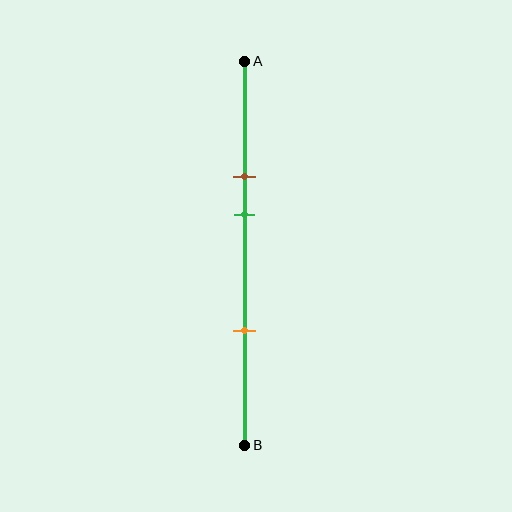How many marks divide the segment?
There are 3 marks dividing the segment.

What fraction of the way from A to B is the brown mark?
The brown mark is approximately 30% (0.3) of the way from A to B.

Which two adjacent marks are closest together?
The brown and green marks are the closest adjacent pair.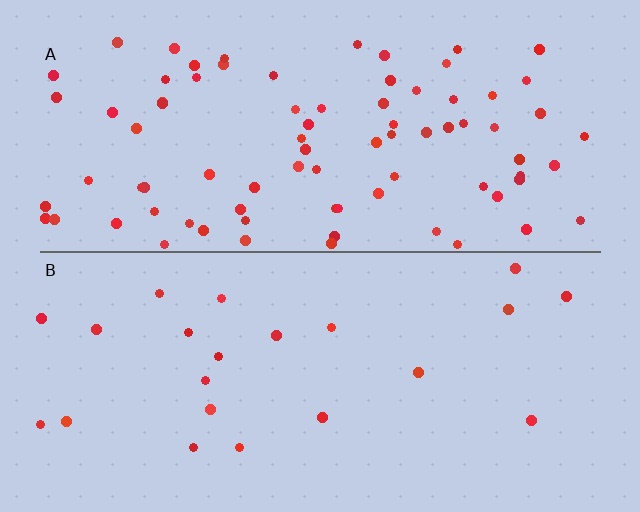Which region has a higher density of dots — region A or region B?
A (the top).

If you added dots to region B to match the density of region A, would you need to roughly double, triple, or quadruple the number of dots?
Approximately quadruple.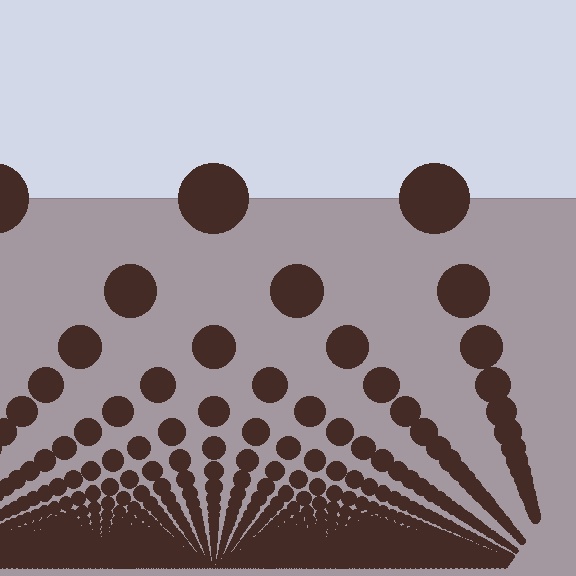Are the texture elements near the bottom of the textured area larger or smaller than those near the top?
Smaller. The gradient is inverted — elements near the bottom are smaller and denser.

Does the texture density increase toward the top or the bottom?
Density increases toward the bottom.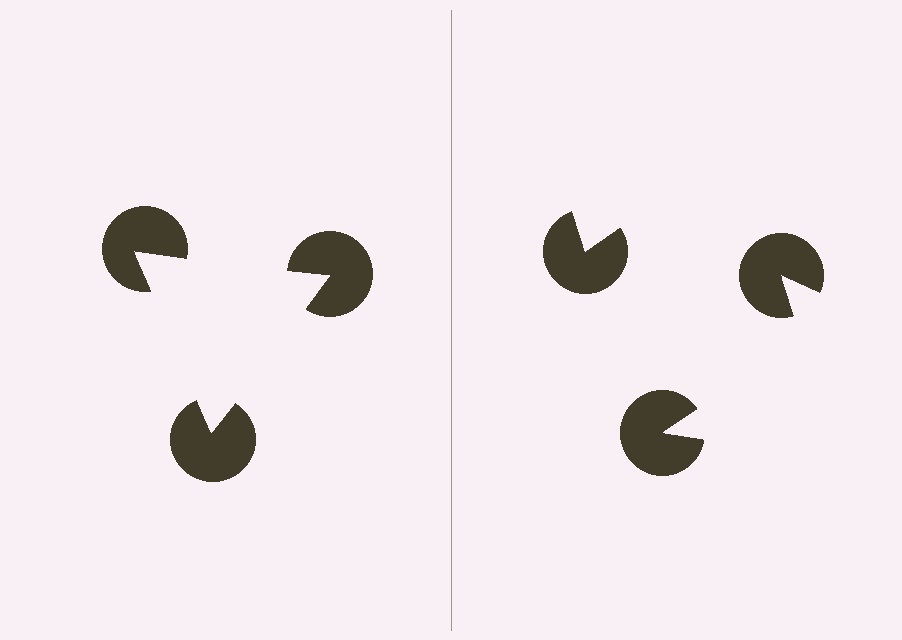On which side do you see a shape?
An illusory triangle appears on the left side. On the right side the wedge cuts are rotated, so no coherent shape forms.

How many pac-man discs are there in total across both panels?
6 — 3 on each side.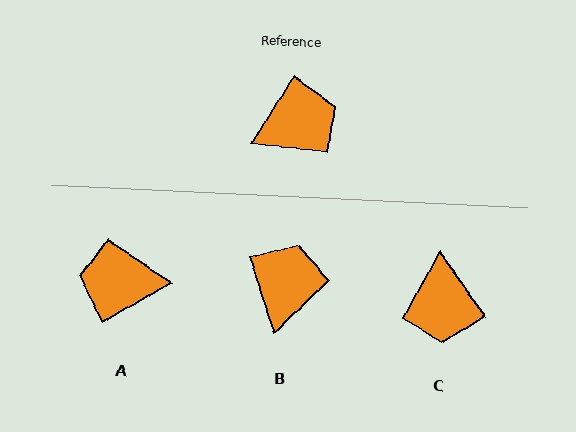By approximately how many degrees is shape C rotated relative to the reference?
Approximately 113 degrees clockwise.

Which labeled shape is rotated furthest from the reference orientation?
A, about 152 degrees away.